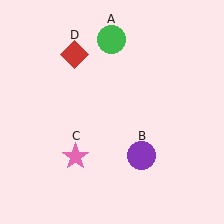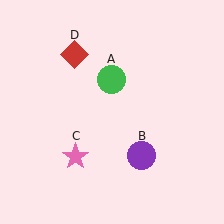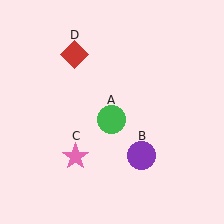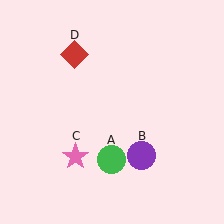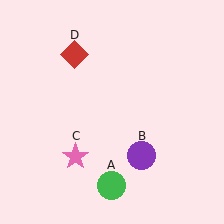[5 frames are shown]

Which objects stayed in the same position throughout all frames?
Purple circle (object B) and pink star (object C) and red diamond (object D) remained stationary.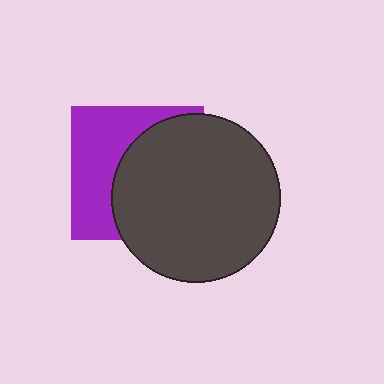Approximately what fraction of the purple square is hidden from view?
Roughly 56% of the purple square is hidden behind the dark gray circle.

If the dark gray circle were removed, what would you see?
You would see the complete purple square.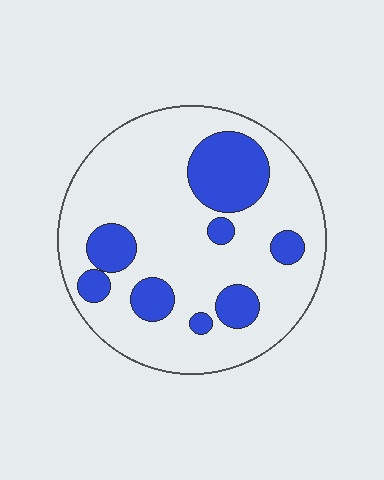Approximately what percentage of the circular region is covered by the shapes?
Approximately 25%.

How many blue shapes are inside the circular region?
8.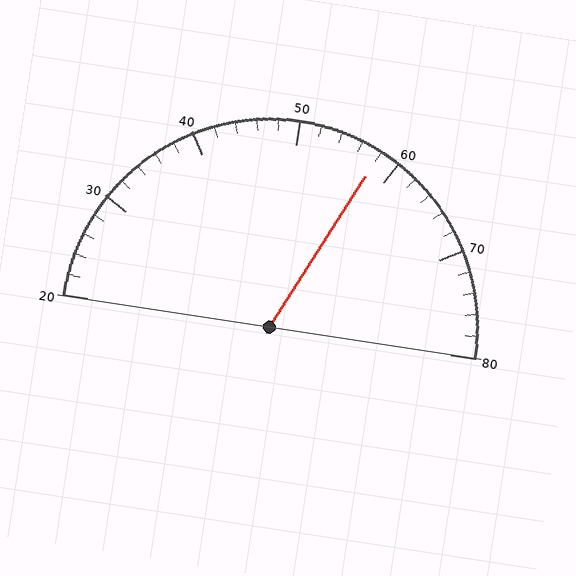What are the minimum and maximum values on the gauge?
The gauge ranges from 20 to 80.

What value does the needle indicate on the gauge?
The needle indicates approximately 58.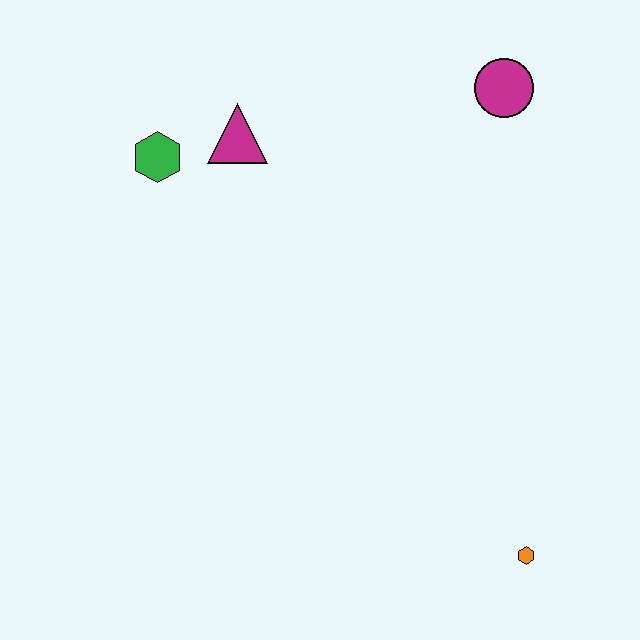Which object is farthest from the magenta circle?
The orange hexagon is farthest from the magenta circle.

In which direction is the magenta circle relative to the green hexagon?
The magenta circle is to the right of the green hexagon.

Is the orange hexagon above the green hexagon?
No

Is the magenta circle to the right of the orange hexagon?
No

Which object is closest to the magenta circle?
The magenta triangle is closest to the magenta circle.